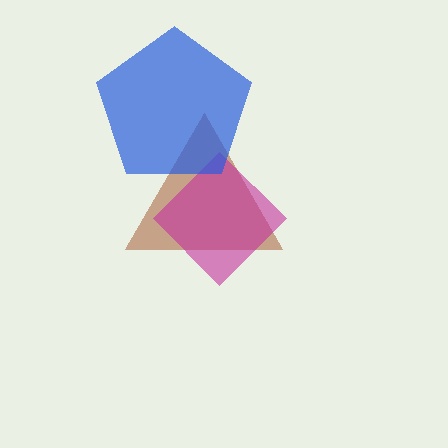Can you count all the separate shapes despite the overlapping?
Yes, there are 3 separate shapes.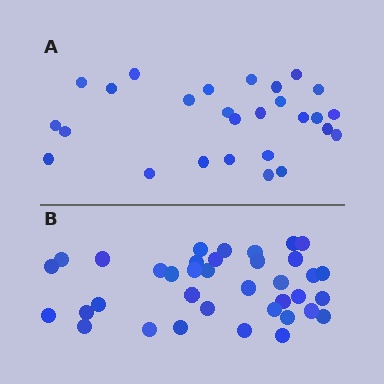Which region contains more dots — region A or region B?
Region B (the bottom region) has more dots.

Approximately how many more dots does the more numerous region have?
Region B has roughly 10 or so more dots than region A.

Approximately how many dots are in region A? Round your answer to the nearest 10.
About 30 dots. (The exact count is 27, which rounds to 30.)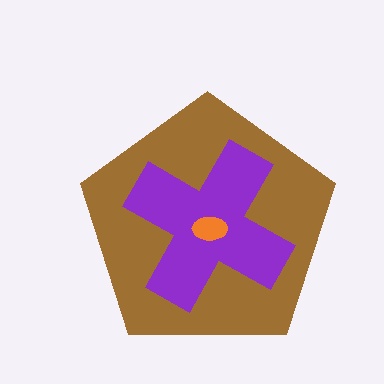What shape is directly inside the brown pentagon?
The purple cross.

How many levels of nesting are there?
3.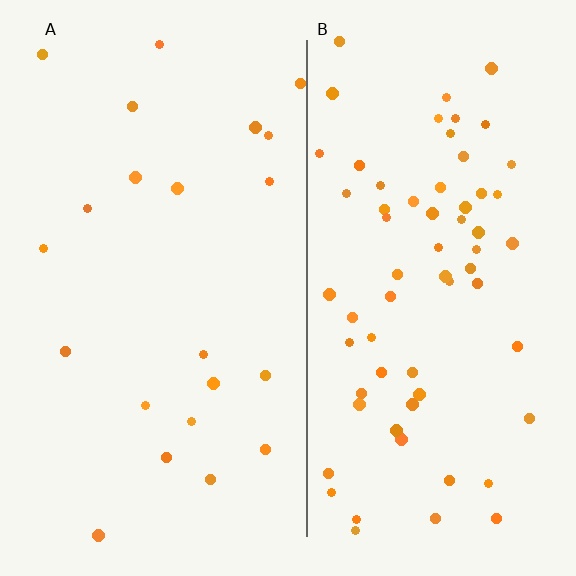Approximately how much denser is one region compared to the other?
Approximately 3.1× — region B over region A.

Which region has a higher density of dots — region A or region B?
B (the right).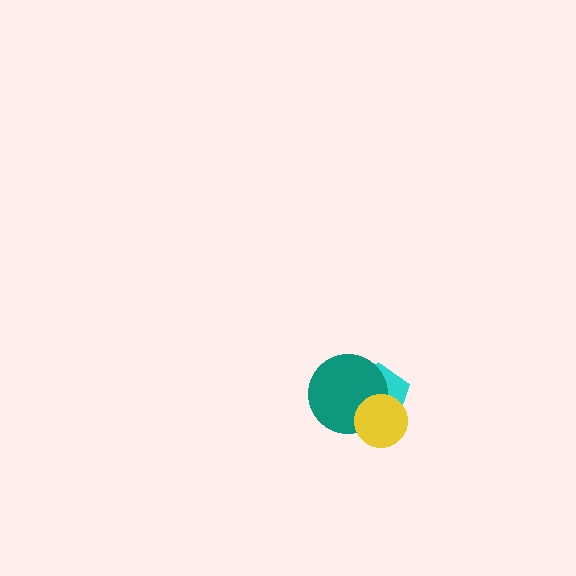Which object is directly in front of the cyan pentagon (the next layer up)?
The teal circle is directly in front of the cyan pentagon.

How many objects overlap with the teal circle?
2 objects overlap with the teal circle.